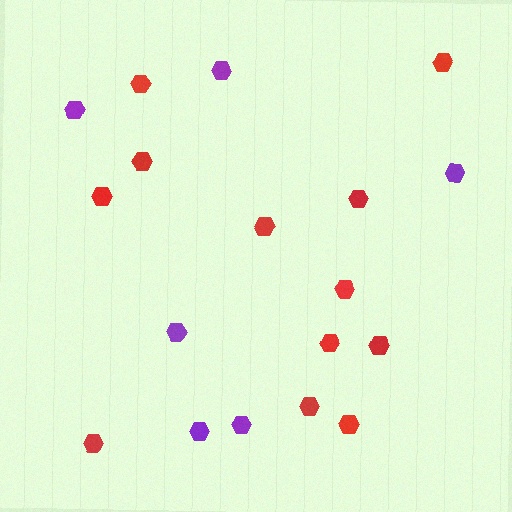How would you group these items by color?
There are 2 groups: one group of purple hexagons (6) and one group of red hexagons (12).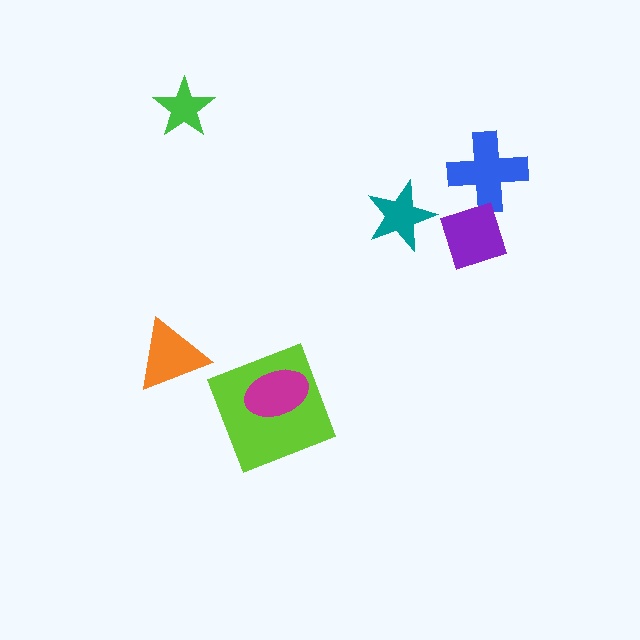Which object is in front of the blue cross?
The purple diamond is in front of the blue cross.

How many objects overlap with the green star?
0 objects overlap with the green star.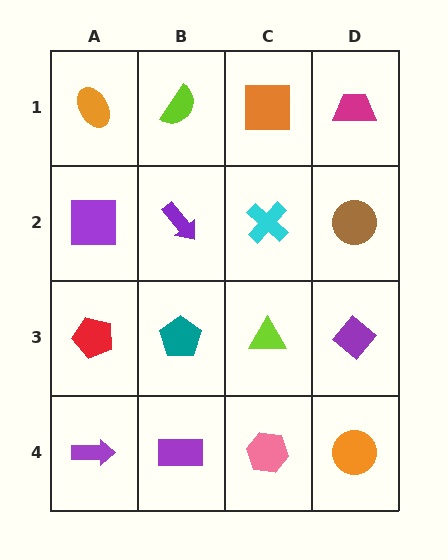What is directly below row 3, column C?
A pink hexagon.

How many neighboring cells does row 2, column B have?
4.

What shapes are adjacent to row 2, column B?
A lime semicircle (row 1, column B), a teal pentagon (row 3, column B), a purple square (row 2, column A), a cyan cross (row 2, column C).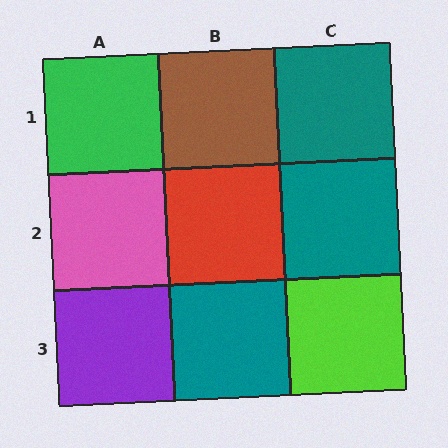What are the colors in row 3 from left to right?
Purple, teal, lime.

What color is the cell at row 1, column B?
Brown.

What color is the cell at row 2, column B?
Red.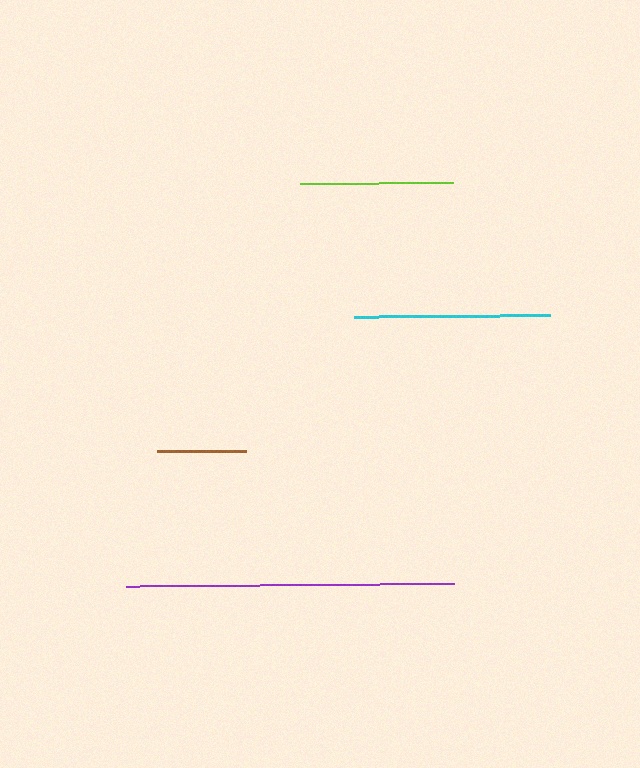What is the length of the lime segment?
The lime segment is approximately 153 pixels long.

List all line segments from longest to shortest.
From longest to shortest: purple, cyan, lime, brown.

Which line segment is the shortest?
The brown line is the shortest at approximately 90 pixels.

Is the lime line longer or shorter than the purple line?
The purple line is longer than the lime line.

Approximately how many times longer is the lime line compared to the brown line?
The lime line is approximately 1.7 times the length of the brown line.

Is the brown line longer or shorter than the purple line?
The purple line is longer than the brown line.